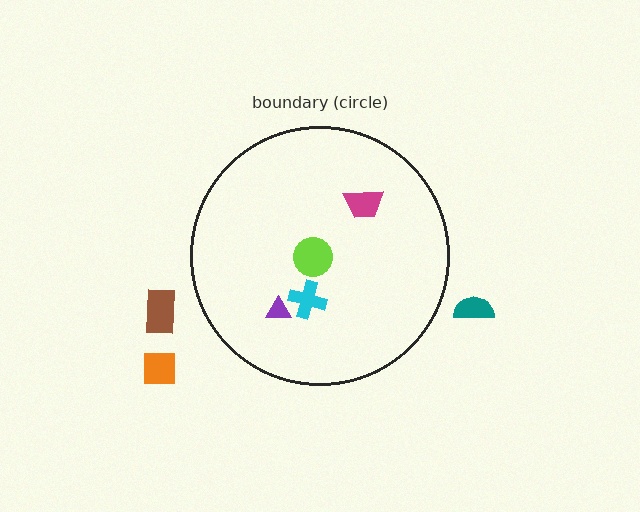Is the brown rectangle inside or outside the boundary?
Outside.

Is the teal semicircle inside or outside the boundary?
Outside.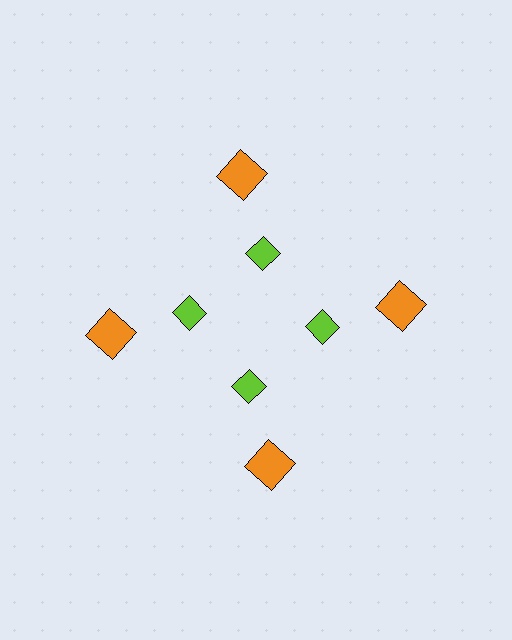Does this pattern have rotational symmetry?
Yes, this pattern has 4-fold rotational symmetry. It looks the same after rotating 90 degrees around the center.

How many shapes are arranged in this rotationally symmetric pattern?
There are 8 shapes, arranged in 4 groups of 2.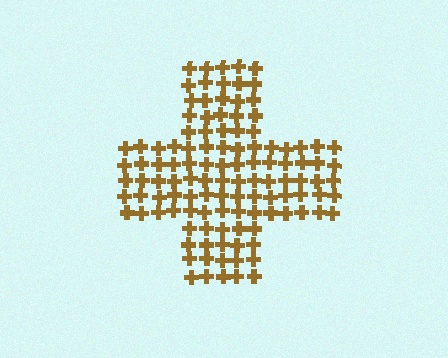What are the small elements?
The small elements are crosses.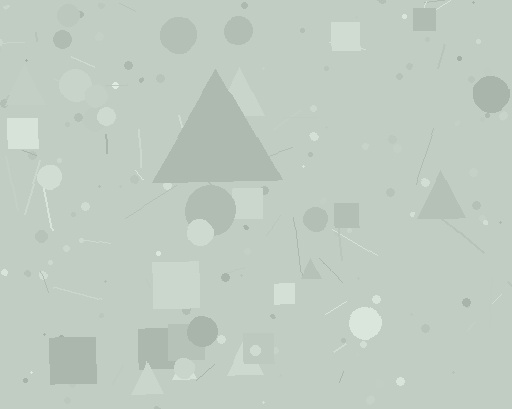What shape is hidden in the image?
A triangle is hidden in the image.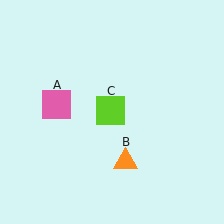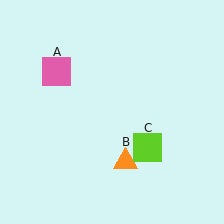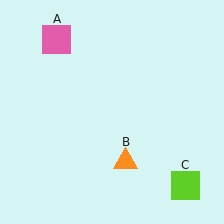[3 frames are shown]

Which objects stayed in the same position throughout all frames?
Orange triangle (object B) remained stationary.